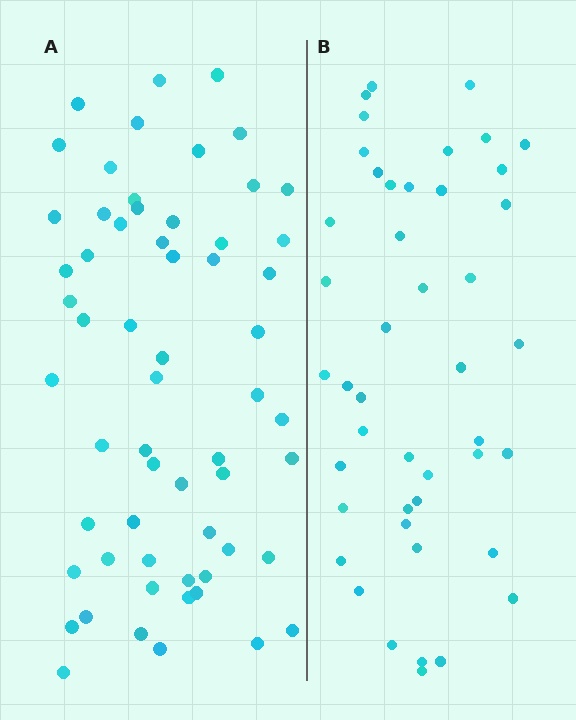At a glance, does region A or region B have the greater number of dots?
Region A (the left region) has more dots.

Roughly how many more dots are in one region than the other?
Region A has approximately 15 more dots than region B.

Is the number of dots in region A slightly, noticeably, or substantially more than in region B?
Region A has noticeably more, but not dramatically so. The ratio is roughly 1.3 to 1.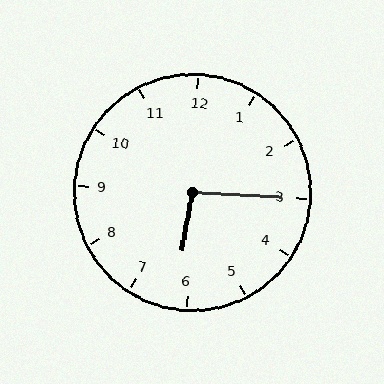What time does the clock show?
6:15.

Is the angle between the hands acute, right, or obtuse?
It is obtuse.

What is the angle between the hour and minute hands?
Approximately 98 degrees.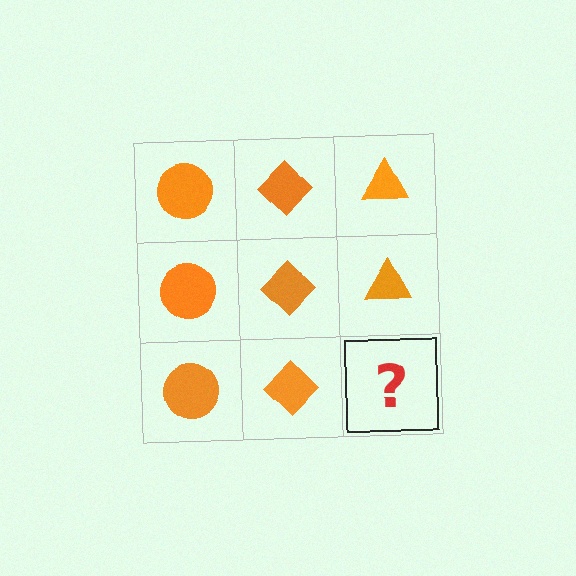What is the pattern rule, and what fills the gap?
The rule is that each column has a consistent shape. The gap should be filled with an orange triangle.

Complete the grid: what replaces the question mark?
The question mark should be replaced with an orange triangle.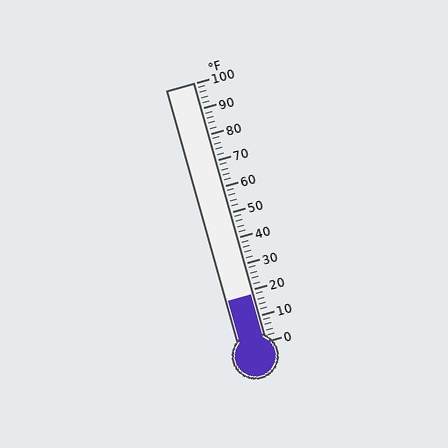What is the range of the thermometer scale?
The thermometer scale ranges from 0°F to 100°F.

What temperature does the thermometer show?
The thermometer shows approximately 18°F.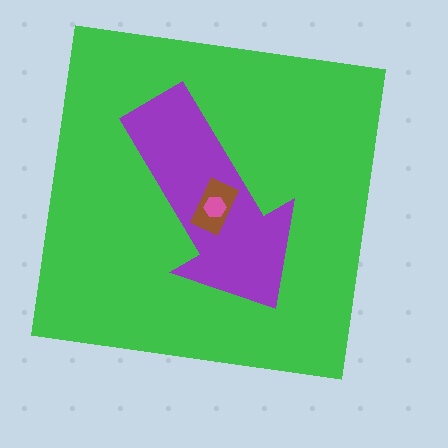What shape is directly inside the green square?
The purple arrow.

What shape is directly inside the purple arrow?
The brown rectangle.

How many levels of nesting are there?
4.